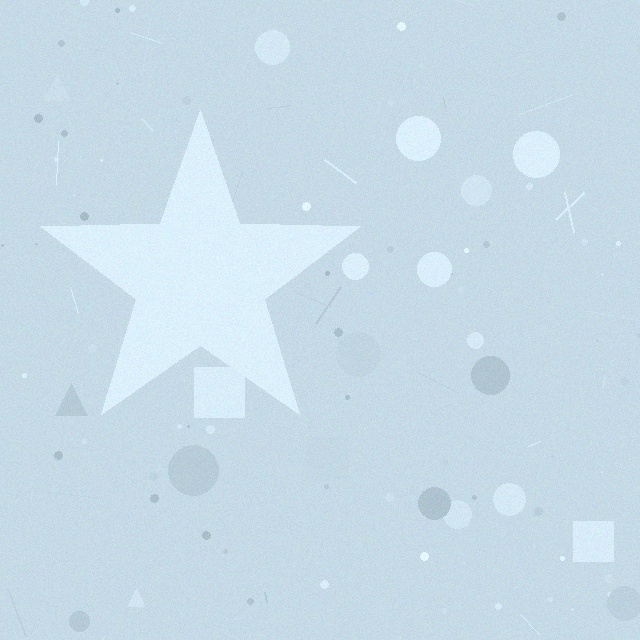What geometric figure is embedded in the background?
A star is embedded in the background.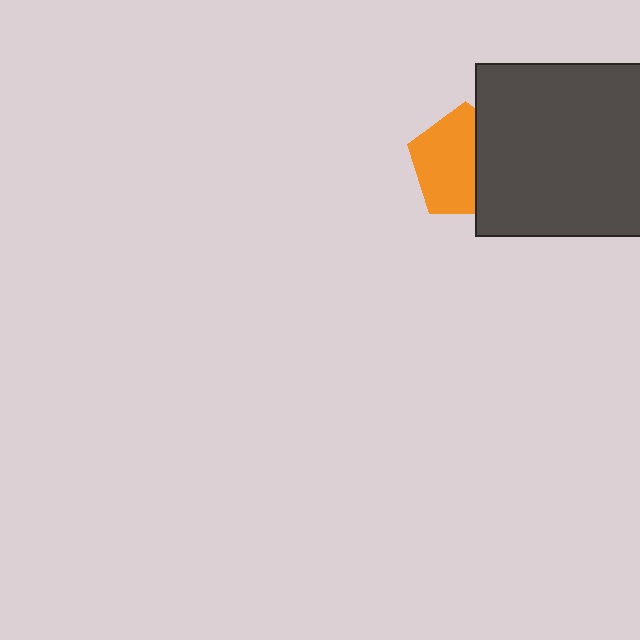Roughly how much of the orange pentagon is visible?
About half of it is visible (roughly 62%).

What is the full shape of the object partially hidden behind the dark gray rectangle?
The partially hidden object is an orange pentagon.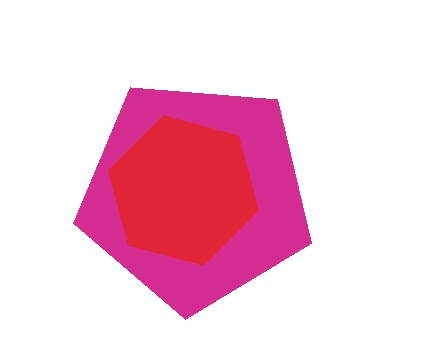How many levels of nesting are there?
2.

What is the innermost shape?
The red hexagon.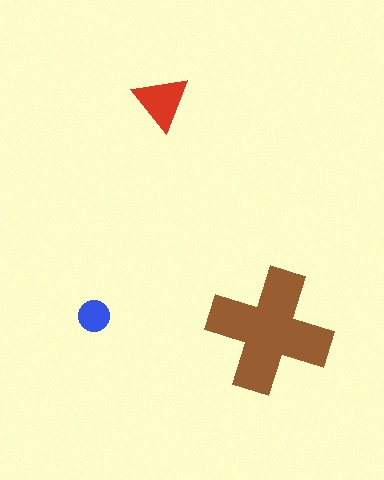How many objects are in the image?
There are 3 objects in the image.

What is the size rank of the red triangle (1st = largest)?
2nd.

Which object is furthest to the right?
The brown cross is rightmost.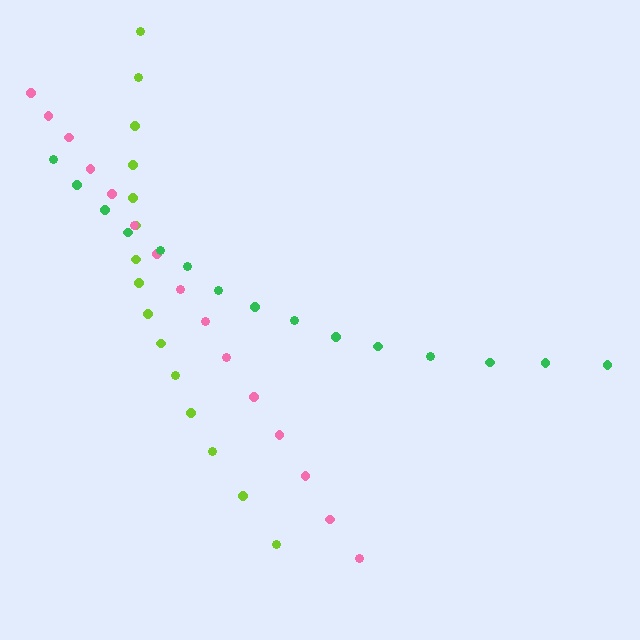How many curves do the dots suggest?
There are 3 distinct paths.